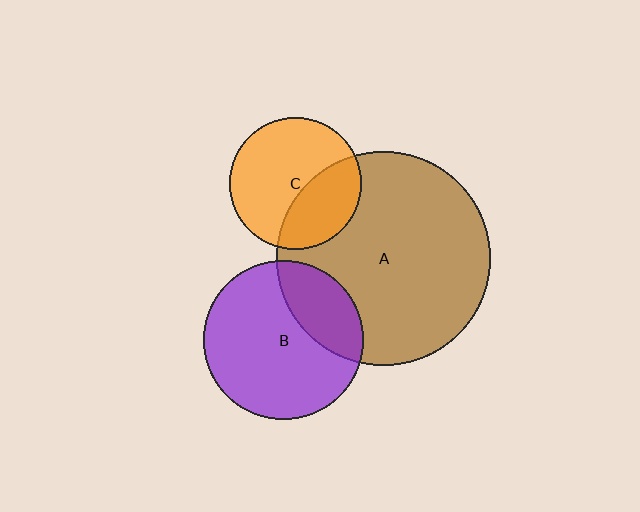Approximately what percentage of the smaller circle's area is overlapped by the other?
Approximately 25%.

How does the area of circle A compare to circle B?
Approximately 1.8 times.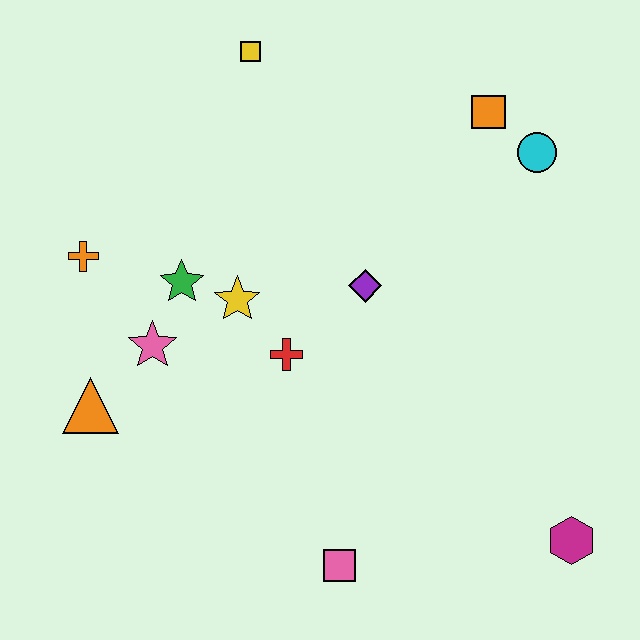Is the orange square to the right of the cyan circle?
No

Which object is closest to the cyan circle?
The orange square is closest to the cyan circle.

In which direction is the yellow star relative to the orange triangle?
The yellow star is to the right of the orange triangle.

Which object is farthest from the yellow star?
The magenta hexagon is farthest from the yellow star.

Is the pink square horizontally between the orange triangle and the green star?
No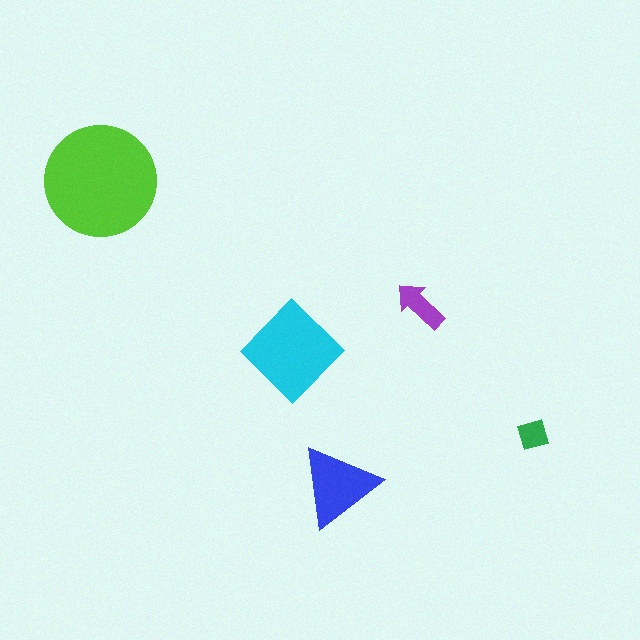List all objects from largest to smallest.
The lime circle, the cyan diamond, the blue triangle, the purple arrow, the green diamond.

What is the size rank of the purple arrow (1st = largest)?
4th.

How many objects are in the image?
There are 5 objects in the image.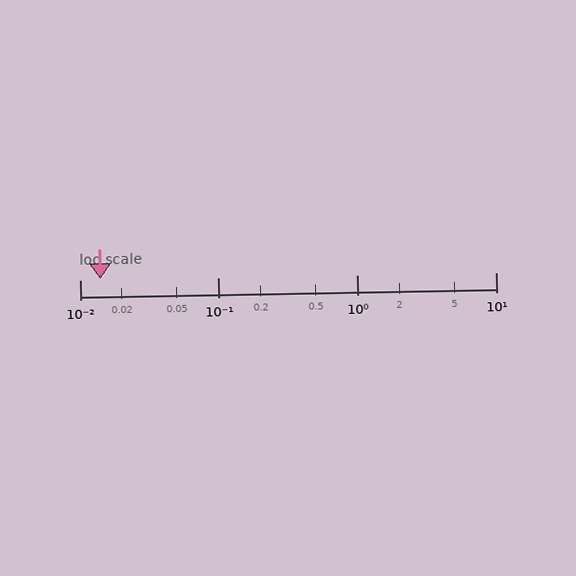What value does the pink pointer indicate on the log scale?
The pointer indicates approximately 0.014.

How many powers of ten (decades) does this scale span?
The scale spans 3 decades, from 0.01 to 10.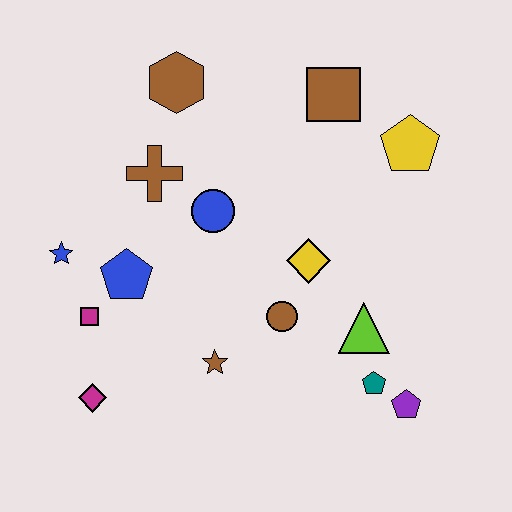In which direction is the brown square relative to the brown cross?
The brown square is to the right of the brown cross.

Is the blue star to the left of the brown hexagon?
Yes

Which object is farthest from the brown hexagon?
The purple pentagon is farthest from the brown hexagon.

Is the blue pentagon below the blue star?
Yes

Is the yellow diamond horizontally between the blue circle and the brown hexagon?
No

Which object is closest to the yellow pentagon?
The brown square is closest to the yellow pentagon.